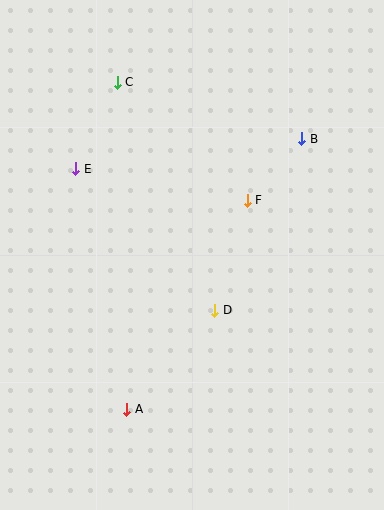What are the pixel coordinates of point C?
Point C is at (117, 82).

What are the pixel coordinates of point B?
Point B is at (302, 139).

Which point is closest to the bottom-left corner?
Point A is closest to the bottom-left corner.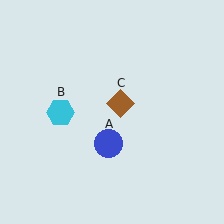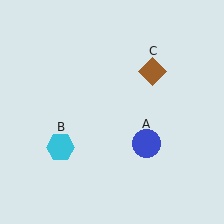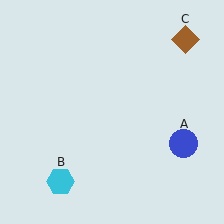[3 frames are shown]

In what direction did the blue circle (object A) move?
The blue circle (object A) moved right.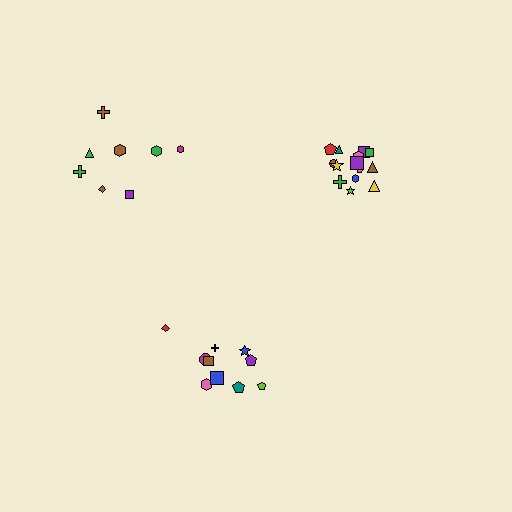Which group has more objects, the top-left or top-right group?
The top-right group.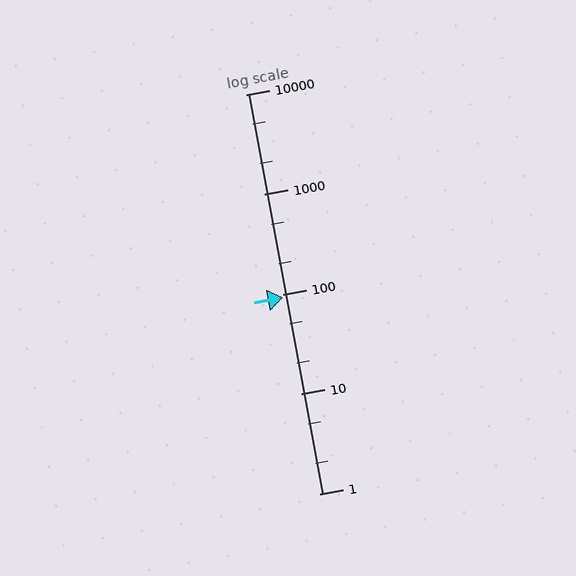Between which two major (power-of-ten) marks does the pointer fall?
The pointer is between 10 and 100.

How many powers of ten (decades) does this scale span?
The scale spans 4 decades, from 1 to 10000.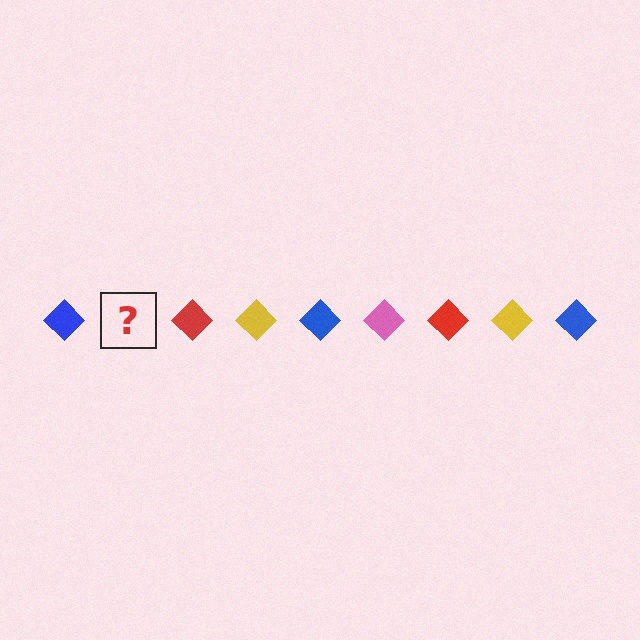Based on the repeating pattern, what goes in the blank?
The blank should be a pink diamond.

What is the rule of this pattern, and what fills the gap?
The rule is that the pattern cycles through blue, pink, red, yellow diamonds. The gap should be filled with a pink diamond.